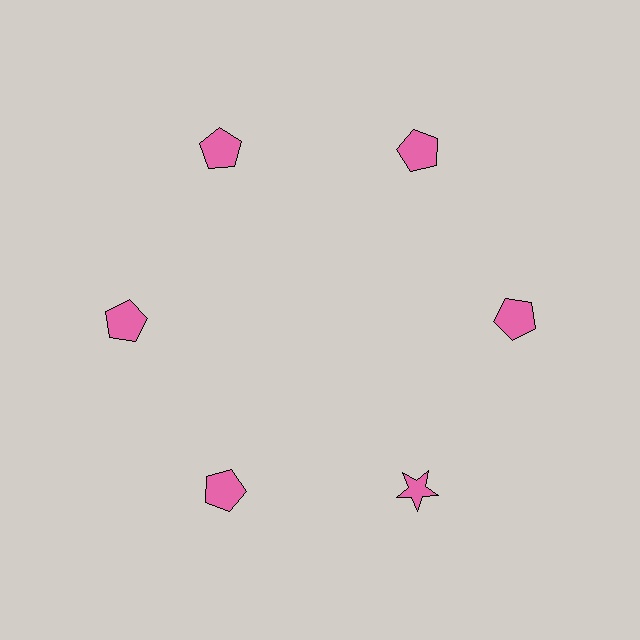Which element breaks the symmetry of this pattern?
The pink star at roughly the 5 o'clock position breaks the symmetry. All other shapes are pink pentagons.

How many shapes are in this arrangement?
There are 6 shapes arranged in a ring pattern.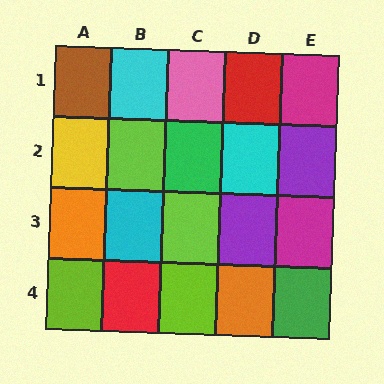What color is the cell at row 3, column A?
Orange.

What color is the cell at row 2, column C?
Green.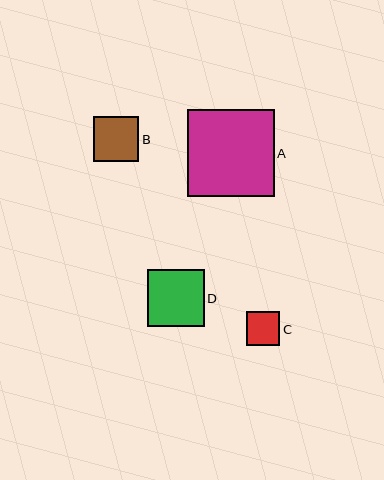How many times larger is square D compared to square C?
Square D is approximately 1.7 times the size of square C.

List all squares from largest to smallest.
From largest to smallest: A, D, B, C.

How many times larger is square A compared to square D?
Square A is approximately 1.5 times the size of square D.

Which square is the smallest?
Square C is the smallest with a size of approximately 34 pixels.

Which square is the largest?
Square A is the largest with a size of approximately 87 pixels.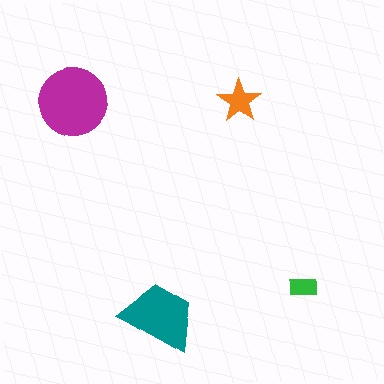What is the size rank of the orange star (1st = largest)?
3rd.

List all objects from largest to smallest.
The magenta circle, the teal trapezoid, the orange star, the green rectangle.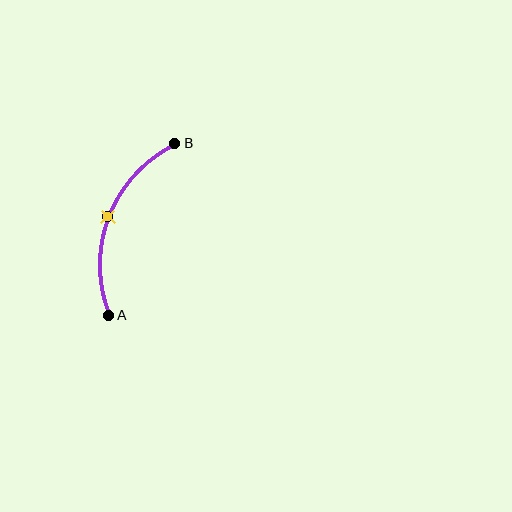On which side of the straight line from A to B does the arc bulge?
The arc bulges to the left of the straight line connecting A and B.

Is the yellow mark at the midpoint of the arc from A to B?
Yes. The yellow mark lies on the arc at equal arc-length from both A and B — it is the arc midpoint.